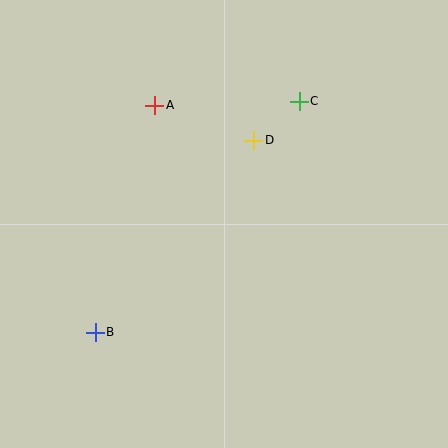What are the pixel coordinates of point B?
Point B is at (95, 332).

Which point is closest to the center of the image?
Point D at (254, 140) is closest to the center.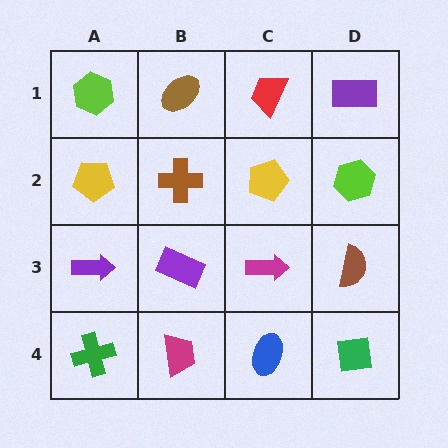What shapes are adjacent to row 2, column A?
A lime hexagon (row 1, column A), a purple arrow (row 3, column A), a brown cross (row 2, column B).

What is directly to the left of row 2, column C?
A brown cross.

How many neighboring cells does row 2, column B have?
4.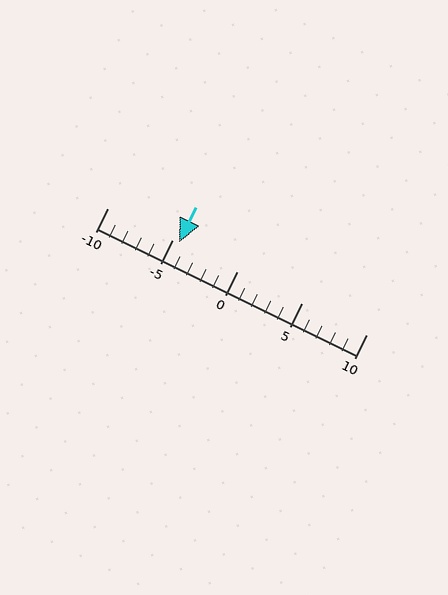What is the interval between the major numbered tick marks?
The major tick marks are spaced 5 units apart.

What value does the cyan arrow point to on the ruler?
The cyan arrow points to approximately -4.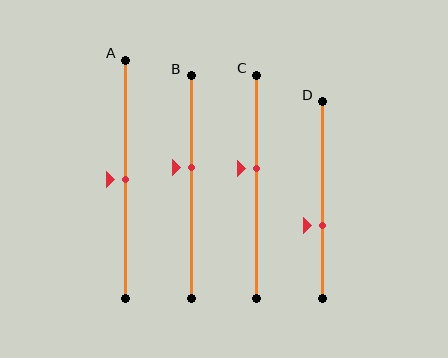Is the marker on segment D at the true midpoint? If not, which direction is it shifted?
No, the marker on segment D is shifted downward by about 13% of the segment length.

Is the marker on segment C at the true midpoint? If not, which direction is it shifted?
No, the marker on segment C is shifted upward by about 8% of the segment length.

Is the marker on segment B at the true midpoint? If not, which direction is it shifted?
No, the marker on segment B is shifted upward by about 9% of the segment length.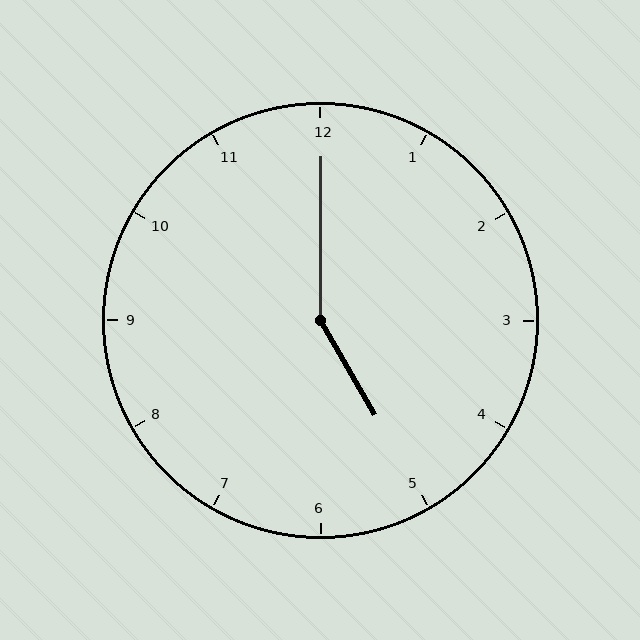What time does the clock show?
5:00.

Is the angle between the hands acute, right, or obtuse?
It is obtuse.